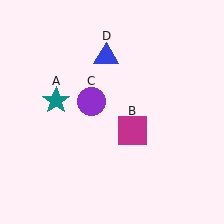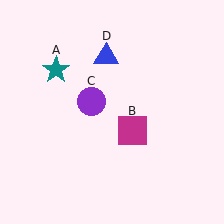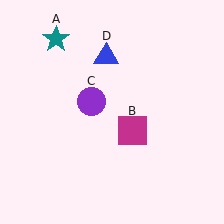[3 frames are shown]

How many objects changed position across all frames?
1 object changed position: teal star (object A).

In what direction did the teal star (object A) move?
The teal star (object A) moved up.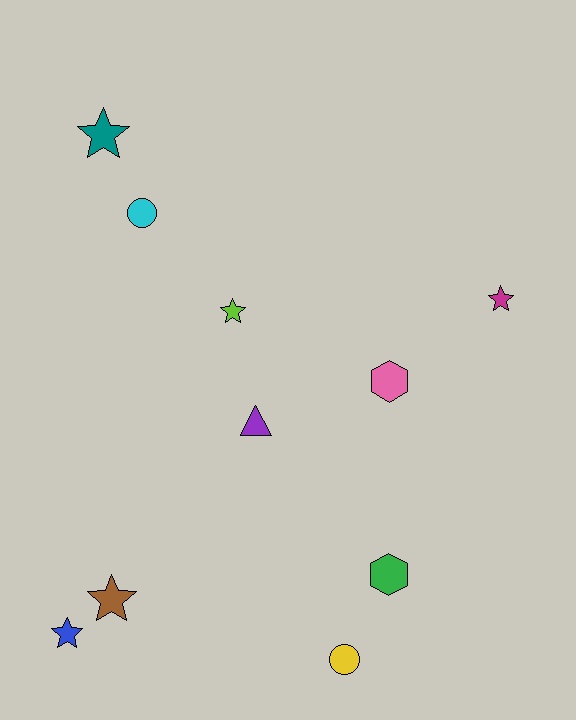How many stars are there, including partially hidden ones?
There are 5 stars.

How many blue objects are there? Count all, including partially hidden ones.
There is 1 blue object.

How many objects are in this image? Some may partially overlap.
There are 10 objects.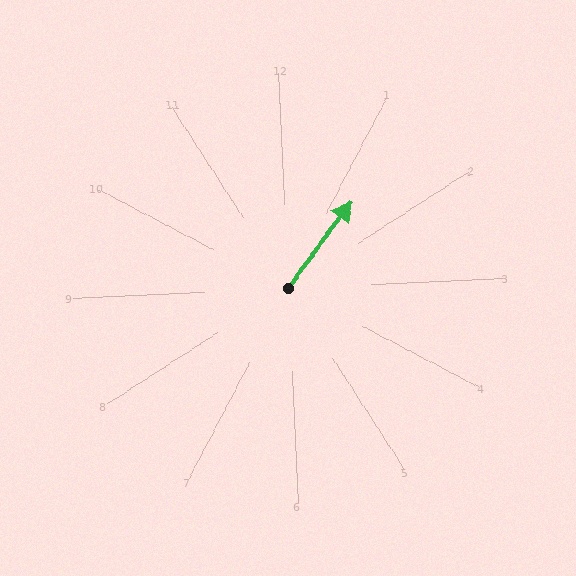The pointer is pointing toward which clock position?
Roughly 1 o'clock.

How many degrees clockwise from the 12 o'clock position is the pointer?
Approximately 39 degrees.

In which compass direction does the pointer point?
Northeast.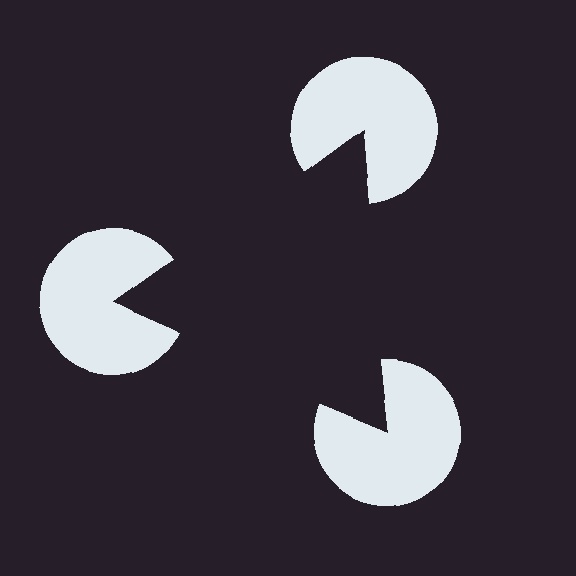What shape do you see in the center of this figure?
An illusory triangle — its edges are inferred from the aligned wedge cuts in the pac-man discs, not physically drawn.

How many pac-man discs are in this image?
There are 3 — one at each vertex of the illusory triangle.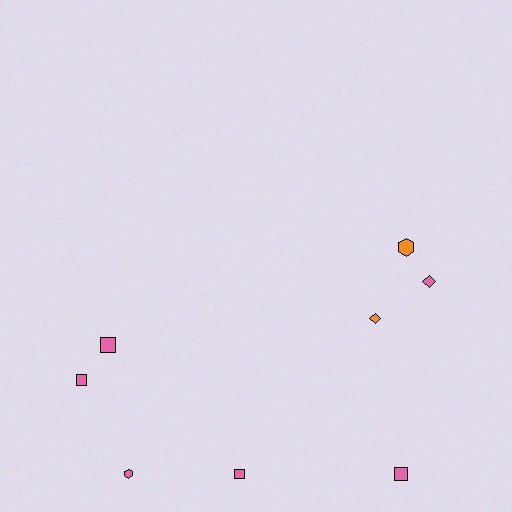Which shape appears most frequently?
Square, with 4 objects.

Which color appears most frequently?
Pink, with 6 objects.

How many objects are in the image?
There are 8 objects.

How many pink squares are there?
There are 4 pink squares.